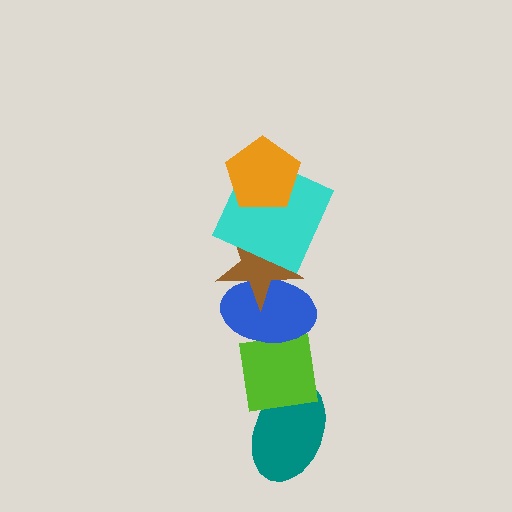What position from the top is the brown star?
The brown star is 3rd from the top.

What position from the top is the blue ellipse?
The blue ellipse is 4th from the top.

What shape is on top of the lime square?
The blue ellipse is on top of the lime square.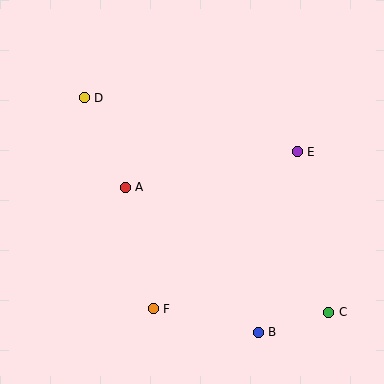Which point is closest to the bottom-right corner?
Point C is closest to the bottom-right corner.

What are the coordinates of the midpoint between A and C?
The midpoint between A and C is at (227, 250).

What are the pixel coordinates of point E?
Point E is at (297, 152).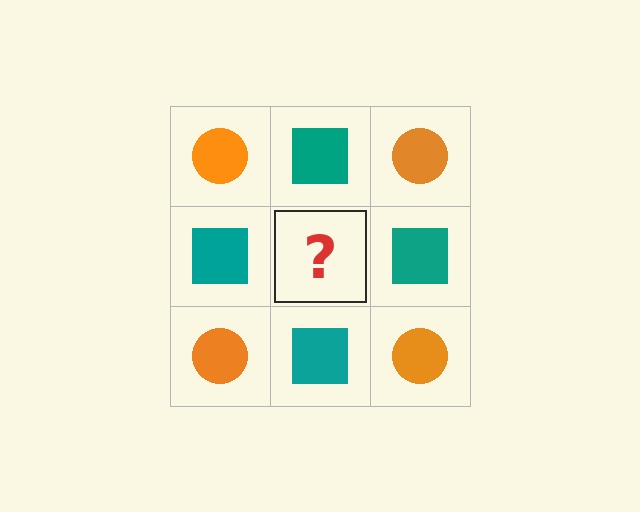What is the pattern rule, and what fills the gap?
The rule is that it alternates orange circle and teal square in a checkerboard pattern. The gap should be filled with an orange circle.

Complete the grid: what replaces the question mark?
The question mark should be replaced with an orange circle.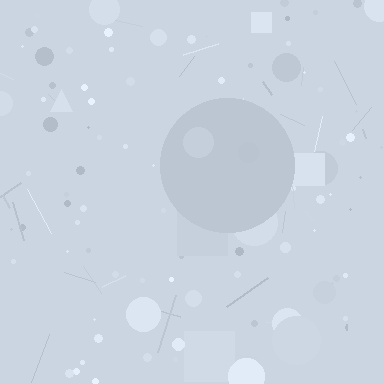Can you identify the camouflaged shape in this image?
The camouflaged shape is a circle.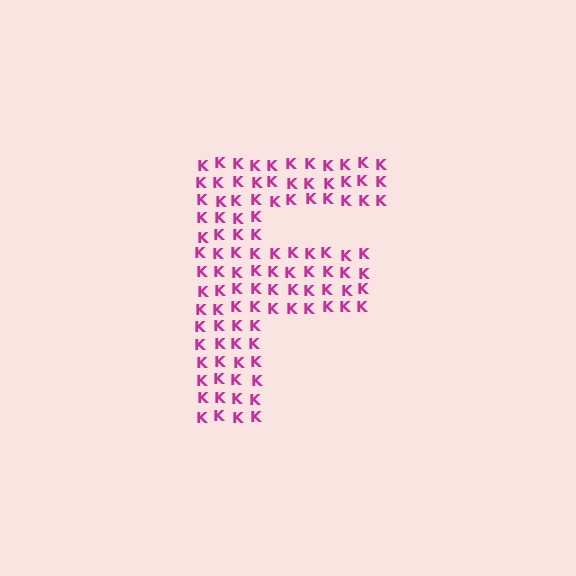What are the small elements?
The small elements are letter K's.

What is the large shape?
The large shape is the letter F.